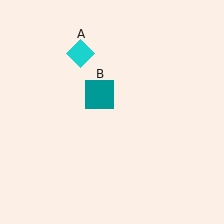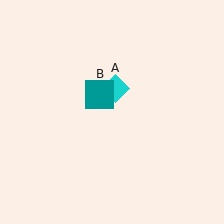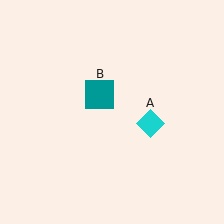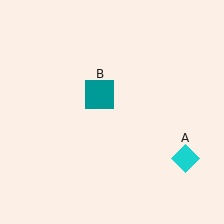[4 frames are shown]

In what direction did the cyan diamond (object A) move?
The cyan diamond (object A) moved down and to the right.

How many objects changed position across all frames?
1 object changed position: cyan diamond (object A).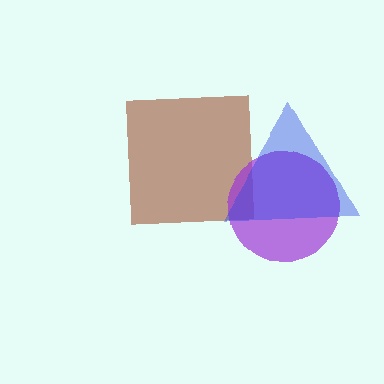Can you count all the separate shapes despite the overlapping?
Yes, there are 3 separate shapes.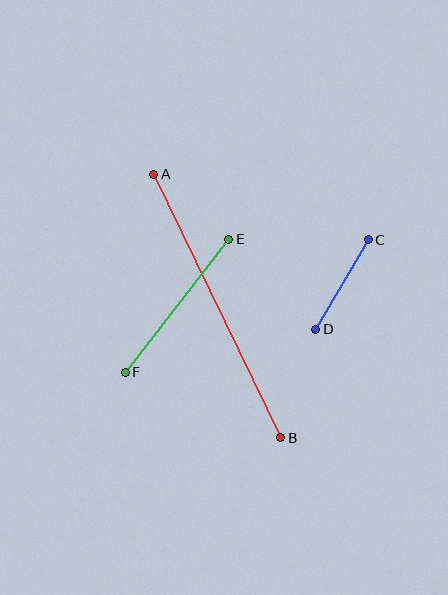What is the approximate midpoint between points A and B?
The midpoint is at approximately (217, 306) pixels.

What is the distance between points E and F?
The distance is approximately 169 pixels.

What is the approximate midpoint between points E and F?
The midpoint is at approximately (177, 306) pixels.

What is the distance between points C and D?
The distance is approximately 104 pixels.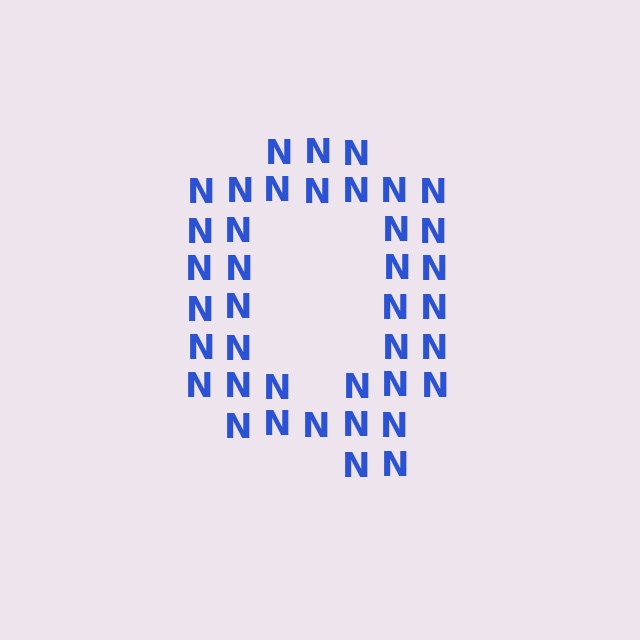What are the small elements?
The small elements are letter N's.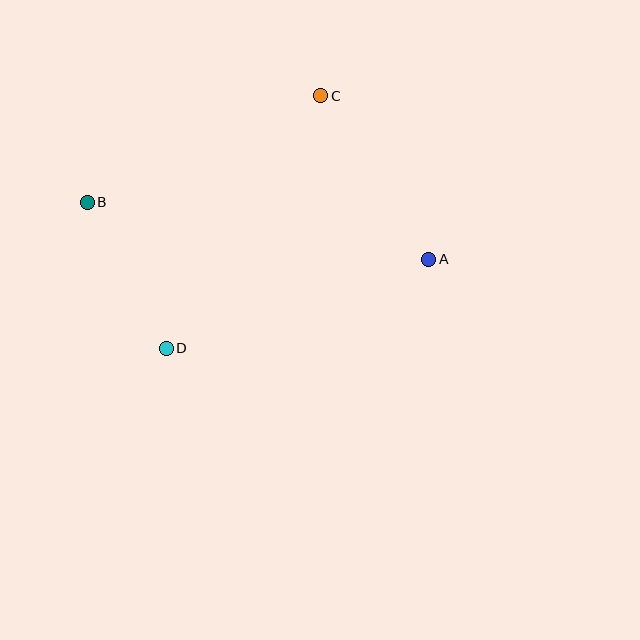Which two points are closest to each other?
Points B and D are closest to each other.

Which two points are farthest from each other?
Points A and B are farthest from each other.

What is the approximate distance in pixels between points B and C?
The distance between B and C is approximately 257 pixels.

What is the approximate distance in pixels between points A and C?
The distance between A and C is approximately 196 pixels.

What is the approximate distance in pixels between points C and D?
The distance between C and D is approximately 296 pixels.